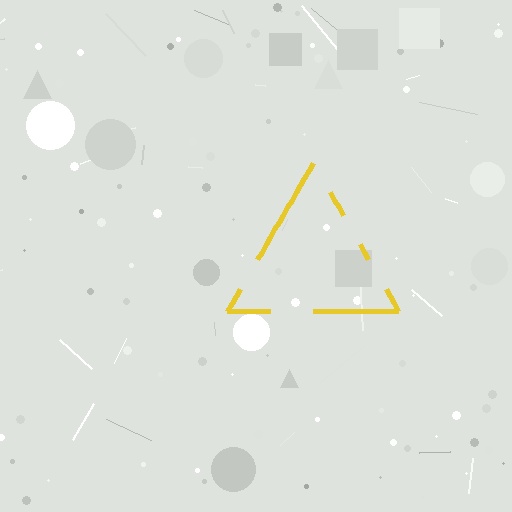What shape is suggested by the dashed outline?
The dashed outline suggests a triangle.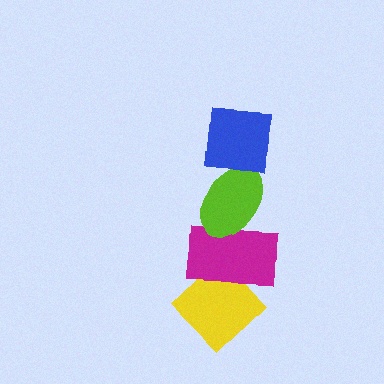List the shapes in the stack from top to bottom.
From top to bottom: the blue square, the lime ellipse, the magenta rectangle, the yellow diamond.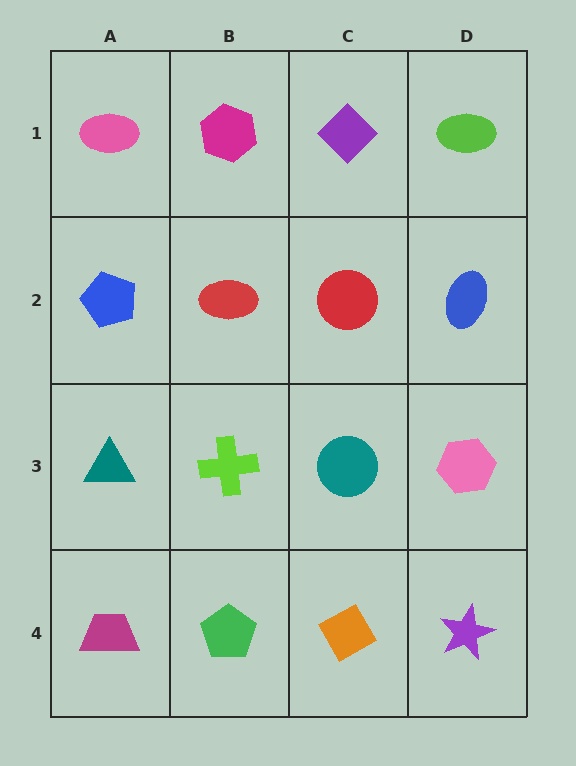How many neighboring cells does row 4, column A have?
2.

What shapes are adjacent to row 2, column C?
A purple diamond (row 1, column C), a teal circle (row 3, column C), a red ellipse (row 2, column B), a blue ellipse (row 2, column D).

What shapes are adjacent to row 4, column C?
A teal circle (row 3, column C), a green pentagon (row 4, column B), a purple star (row 4, column D).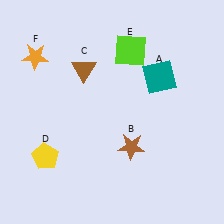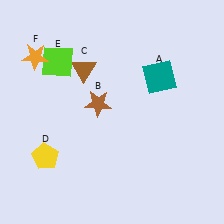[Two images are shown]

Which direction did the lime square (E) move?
The lime square (E) moved left.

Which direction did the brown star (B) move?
The brown star (B) moved up.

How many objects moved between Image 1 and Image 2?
2 objects moved between the two images.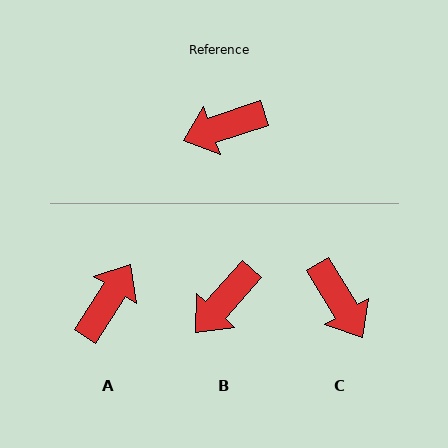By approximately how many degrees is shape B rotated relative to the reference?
Approximately 30 degrees counter-clockwise.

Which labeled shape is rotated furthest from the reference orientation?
A, about 141 degrees away.